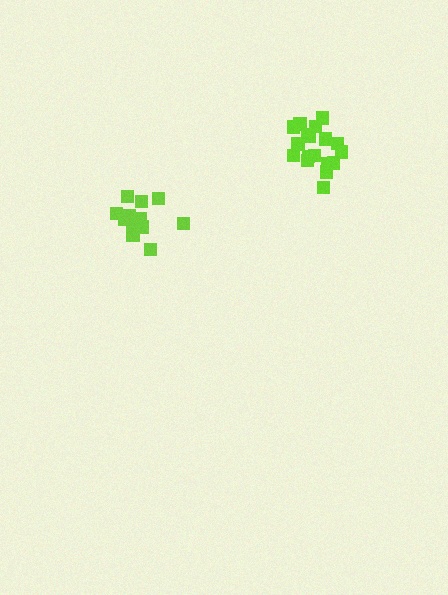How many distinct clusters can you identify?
There are 2 distinct clusters.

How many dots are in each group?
Group 1: 18 dots, Group 2: 14 dots (32 total).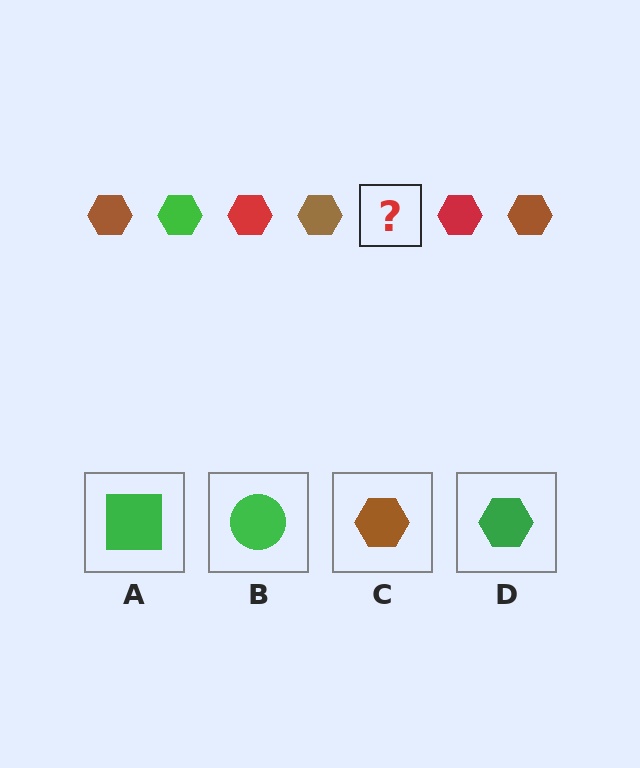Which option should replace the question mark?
Option D.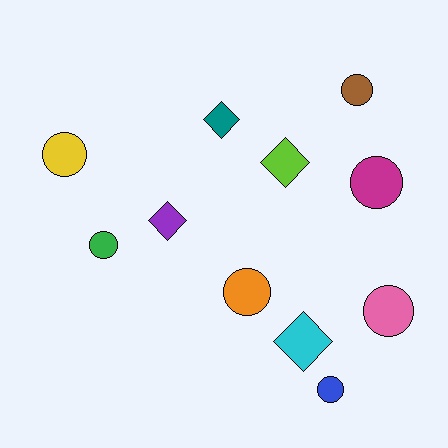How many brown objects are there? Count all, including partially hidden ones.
There is 1 brown object.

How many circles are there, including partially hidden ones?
There are 7 circles.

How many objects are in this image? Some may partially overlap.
There are 11 objects.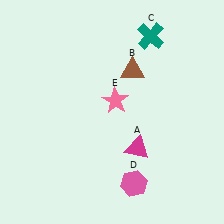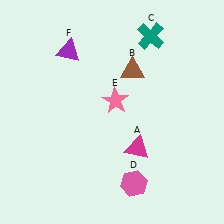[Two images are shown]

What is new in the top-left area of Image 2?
A purple triangle (F) was added in the top-left area of Image 2.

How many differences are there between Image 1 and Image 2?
There is 1 difference between the two images.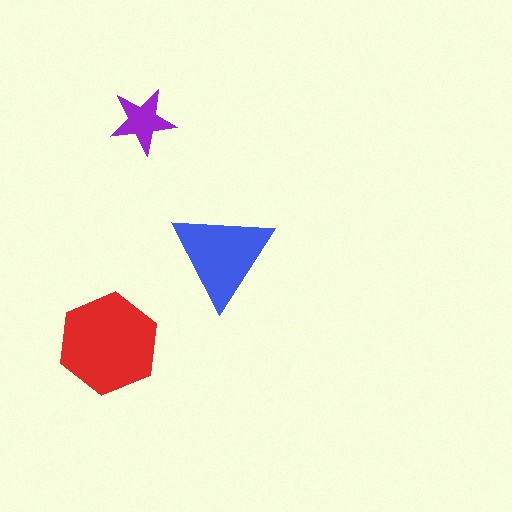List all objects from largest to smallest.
The red hexagon, the blue triangle, the purple star.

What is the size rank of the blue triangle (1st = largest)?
2nd.